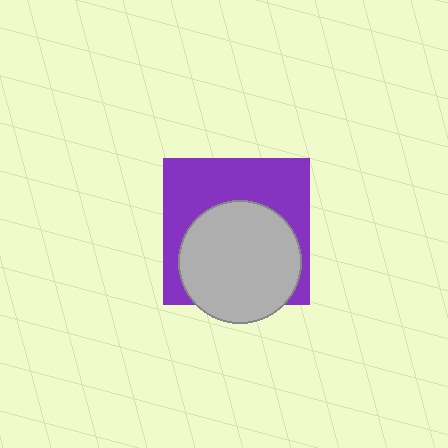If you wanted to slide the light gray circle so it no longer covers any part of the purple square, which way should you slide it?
Slide it down — that is the most direct way to separate the two shapes.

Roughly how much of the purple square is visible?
About half of it is visible (roughly 49%).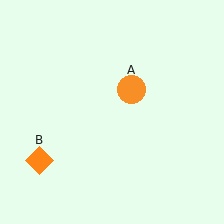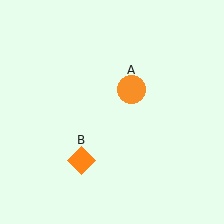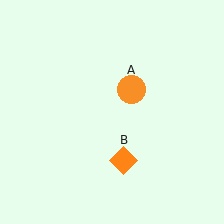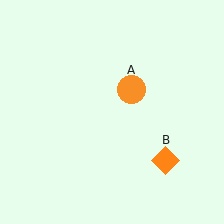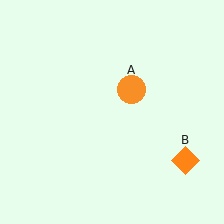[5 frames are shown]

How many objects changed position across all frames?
1 object changed position: orange diamond (object B).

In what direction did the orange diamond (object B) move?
The orange diamond (object B) moved right.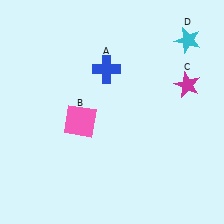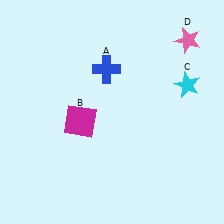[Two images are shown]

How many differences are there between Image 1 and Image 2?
There are 3 differences between the two images.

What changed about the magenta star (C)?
In Image 1, C is magenta. In Image 2, it changed to cyan.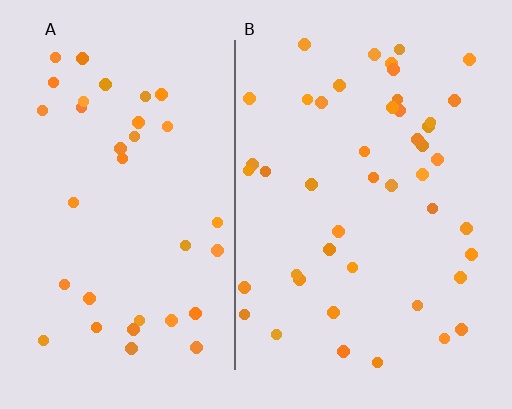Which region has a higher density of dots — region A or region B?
B (the right).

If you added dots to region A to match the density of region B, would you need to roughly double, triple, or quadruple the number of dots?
Approximately double.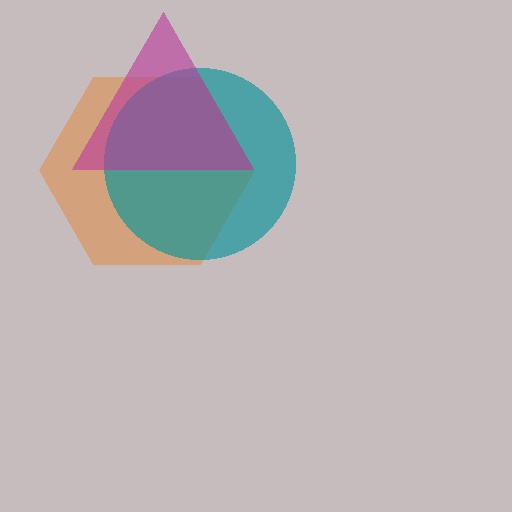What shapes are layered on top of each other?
The layered shapes are: an orange hexagon, a teal circle, a magenta triangle.